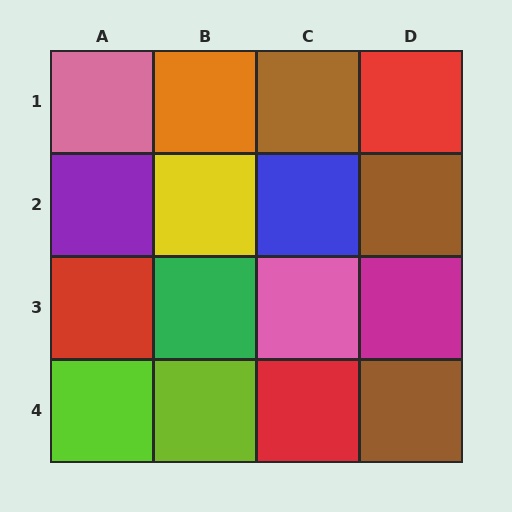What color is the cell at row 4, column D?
Brown.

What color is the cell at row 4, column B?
Lime.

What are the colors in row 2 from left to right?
Purple, yellow, blue, brown.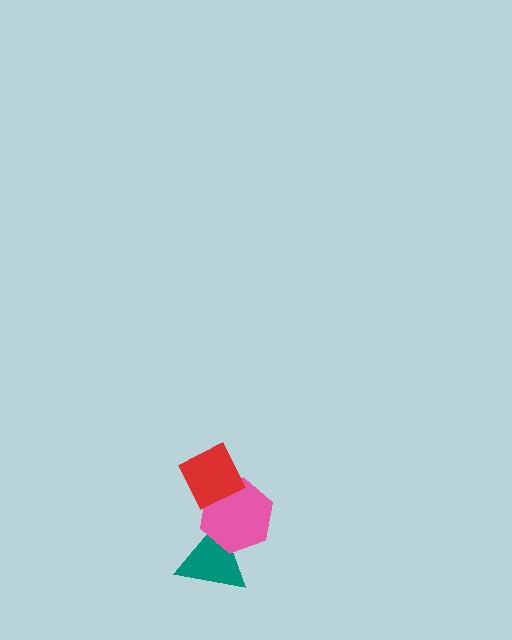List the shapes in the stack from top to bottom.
From top to bottom: the red diamond, the pink hexagon, the teal triangle.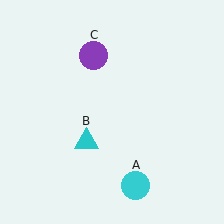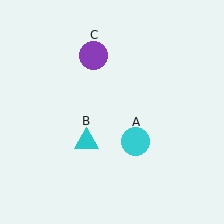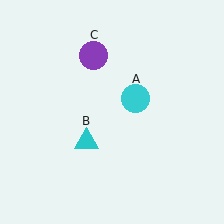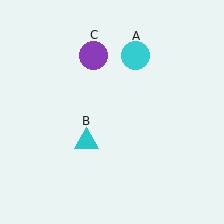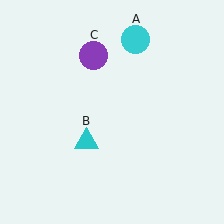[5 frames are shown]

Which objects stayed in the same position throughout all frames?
Cyan triangle (object B) and purple circle (object C) remained stationary.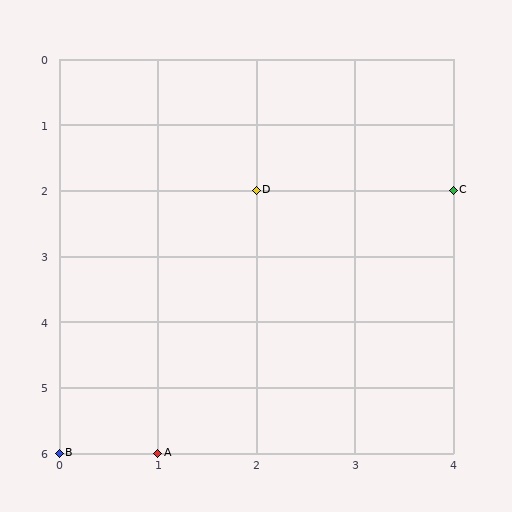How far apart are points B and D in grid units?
Points B and D are 2 columns and 4 rows apart (about 4.5 grid units diagonally).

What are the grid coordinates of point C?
Point C is at grid coordinates (4, 2).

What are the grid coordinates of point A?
Point A is at grid coordinates (1, 6).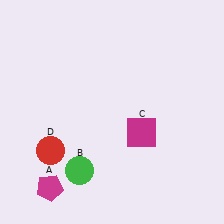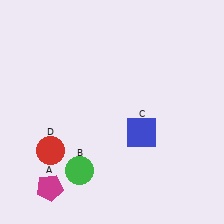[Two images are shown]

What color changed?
The square (C) changed from magenta in Image 1 to blue in Image 2.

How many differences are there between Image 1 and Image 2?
There is 1 difference between the two images.